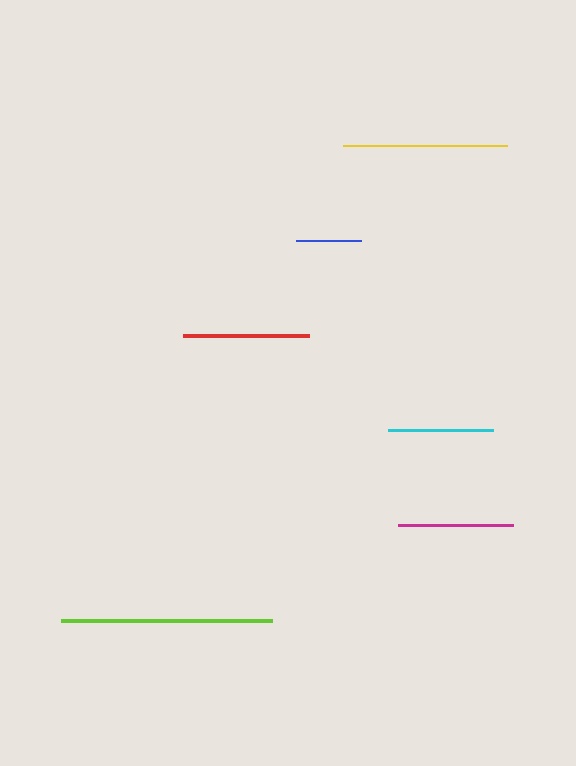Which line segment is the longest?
The lime line is the longest at approximately 211 pixels.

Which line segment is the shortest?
The blue line is the shortest at approximately 66 pixels.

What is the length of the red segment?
The red segment is approximately 127 pixels long.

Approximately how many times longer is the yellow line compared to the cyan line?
The yellow line is approximately 1.6 times the length of the cyan line.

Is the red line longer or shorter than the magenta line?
The red line is longer than the magenta line.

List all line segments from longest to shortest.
From longest to shortest: lime, yellow, red, magenta, cyan, blue.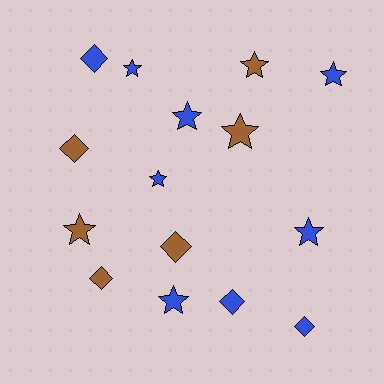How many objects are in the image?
There are 15 objects.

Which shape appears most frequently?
Star, with 9 objects.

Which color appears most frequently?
Blue, with 9 objects.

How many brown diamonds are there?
There are 3 brown diamonds.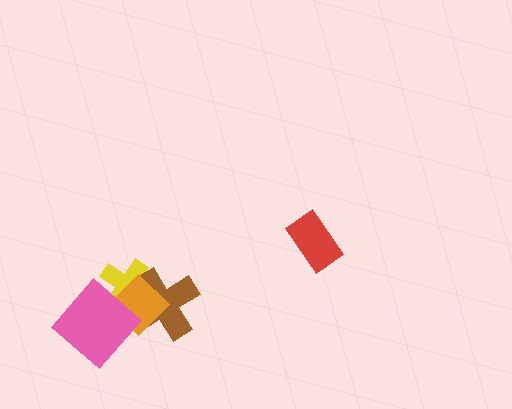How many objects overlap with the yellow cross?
3 objects overlap with the yellow cross.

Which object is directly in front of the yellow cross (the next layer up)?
The brown cross is directly in front of the yellow cross.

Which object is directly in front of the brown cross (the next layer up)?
The orange diamond is directly in front of the brown cross.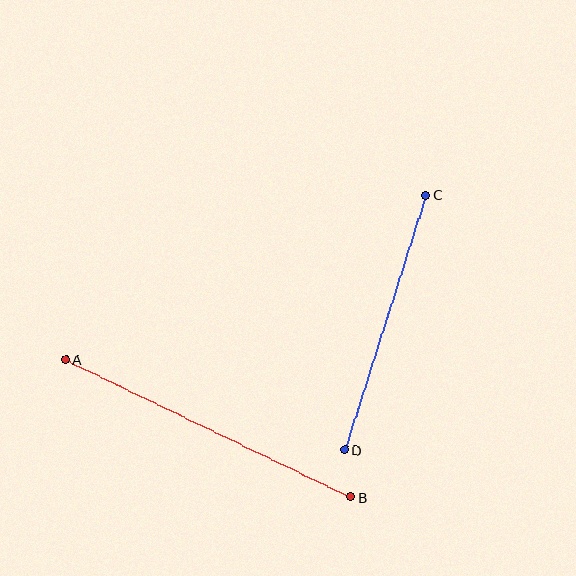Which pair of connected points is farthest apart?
Points A and B are farthest apart.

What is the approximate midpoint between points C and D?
The midpoint is at approximately (385, 323) pixels.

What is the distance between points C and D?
The distance is approximately 268 pixels.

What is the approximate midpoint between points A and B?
The midpoint is at approximately (208, 428) pixels.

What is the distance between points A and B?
The distance is approximately 316 pixels.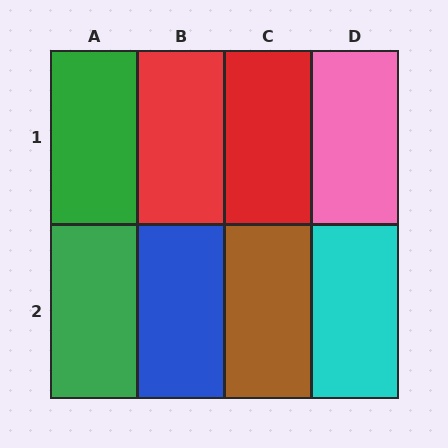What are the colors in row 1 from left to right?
Green, red, red, pink.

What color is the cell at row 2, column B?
Blue.